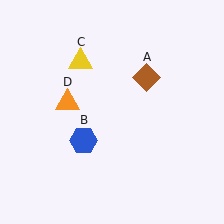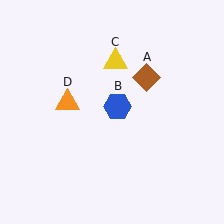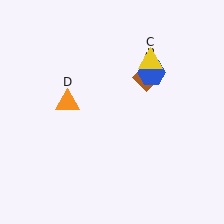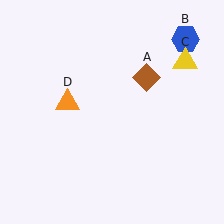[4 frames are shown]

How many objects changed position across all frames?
2 objects changed position: blue hexagon (object B), yellow triangle (object C).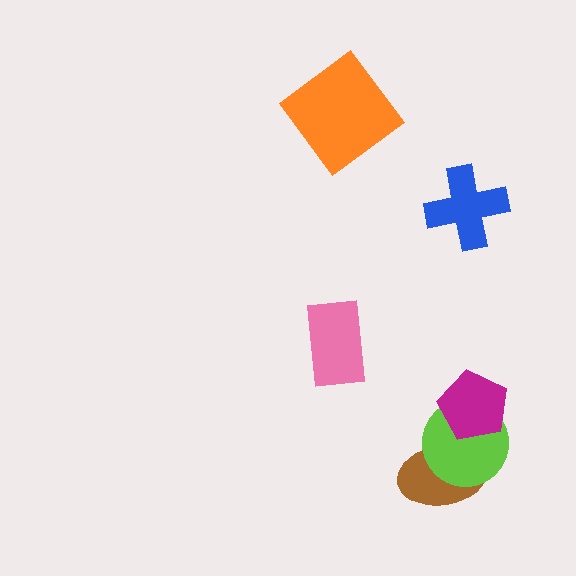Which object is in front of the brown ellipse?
The lime circle is in front of the brown ellipse.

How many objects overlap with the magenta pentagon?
1 object overlaps with the magenta pentagon.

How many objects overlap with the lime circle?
2 objects overlap with the lime circle.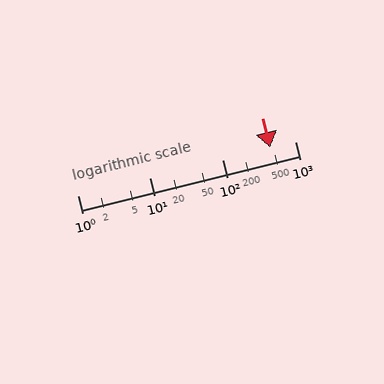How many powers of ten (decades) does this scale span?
The scale spans 3 decades, from 1 to 1000.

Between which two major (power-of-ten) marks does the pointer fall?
The pointer is between 100 and 1000.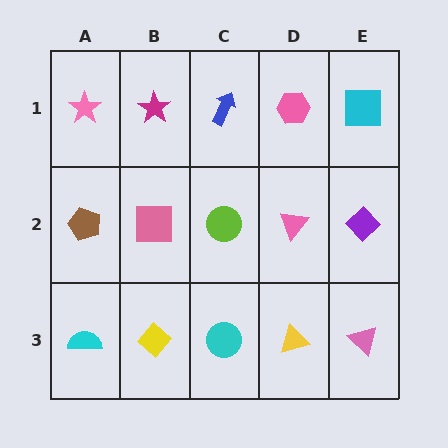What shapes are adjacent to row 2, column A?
A pink star (row 1, column A), a cyan semicircle (row 3, column A), a pink square (row 2, column B).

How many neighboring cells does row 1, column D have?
3.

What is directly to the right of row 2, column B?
A lime circle.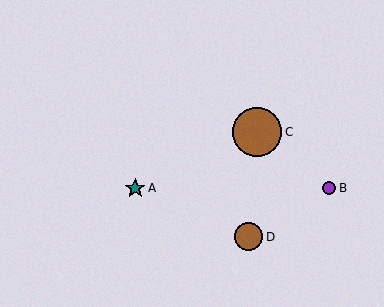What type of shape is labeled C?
Shape C is a brown circle.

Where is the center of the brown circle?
The center of the brown circle is at (257, 132).